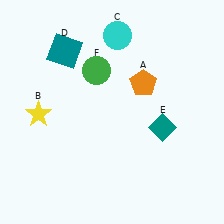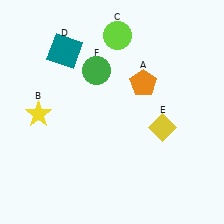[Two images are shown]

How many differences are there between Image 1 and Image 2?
There are 2 differences between the two images.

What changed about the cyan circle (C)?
In Image 1, C is cyan. In Image 2, it changed to lime.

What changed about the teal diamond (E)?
In Image 1, E is teal. In Image 2, it changed to yellow.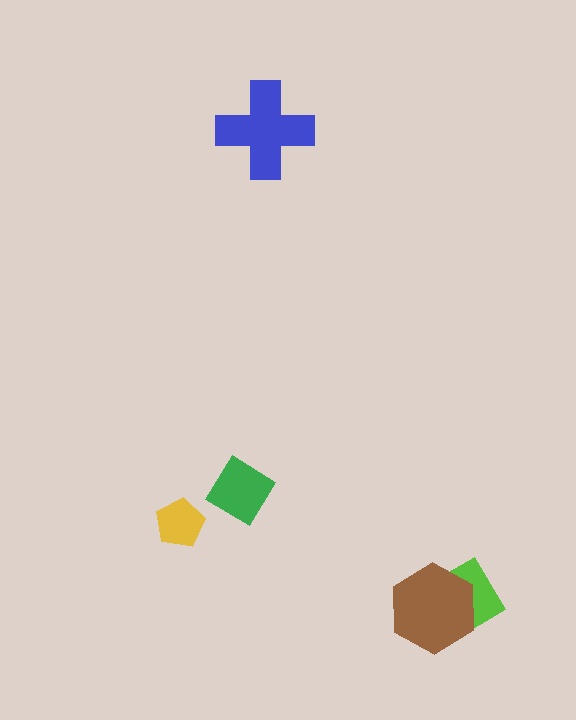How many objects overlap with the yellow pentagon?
0 objects overlap with the yellow pentagon.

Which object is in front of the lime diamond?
The brown hexagon is in front of the lime diamond.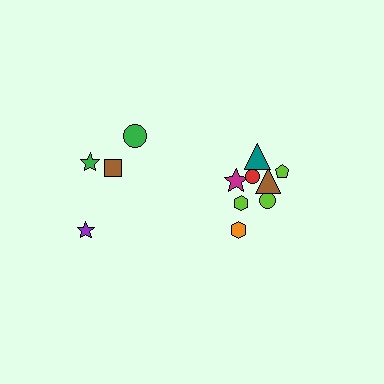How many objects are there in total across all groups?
There are 12 objects.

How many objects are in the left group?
There are 4 objects.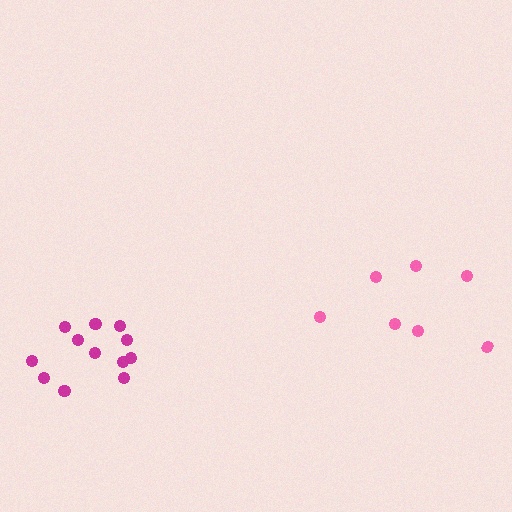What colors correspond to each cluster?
The clusters are colored: pink, magenta.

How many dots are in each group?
Group 1: 7 dots, Group 2: 12 dots (19 total).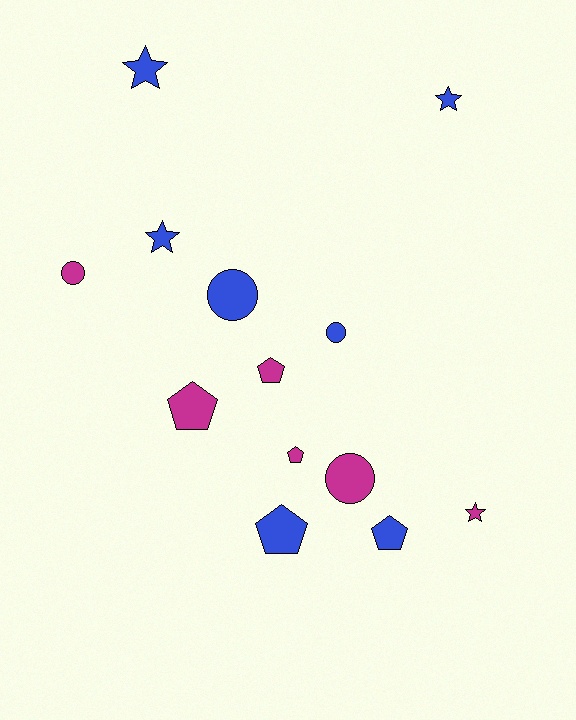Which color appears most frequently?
Blue, with 7 objects.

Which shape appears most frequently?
Pentagon, with 5 objects.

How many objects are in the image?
There are 13 objects.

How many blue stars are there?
There are 3 blue stars.